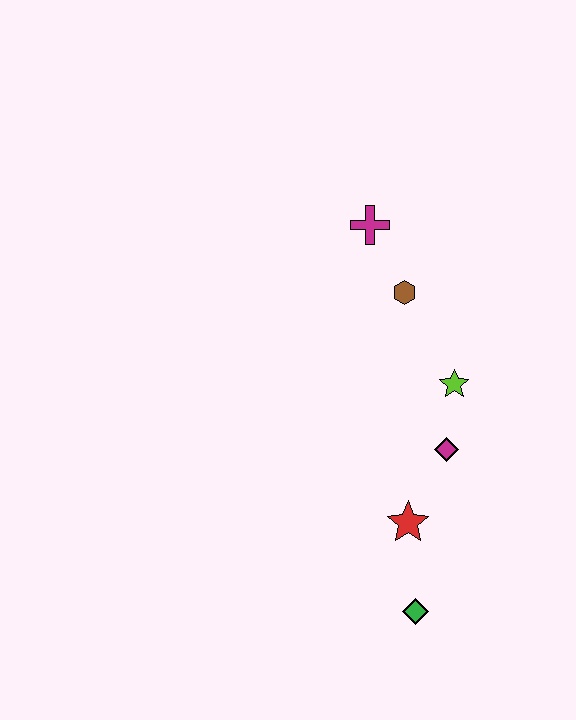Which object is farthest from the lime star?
The green diamond is farthest from the lime star.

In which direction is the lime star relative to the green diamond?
The lime star is above the green diamond.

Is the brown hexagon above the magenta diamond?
Yes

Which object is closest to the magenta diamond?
The lime star is closest to the magenta diamond.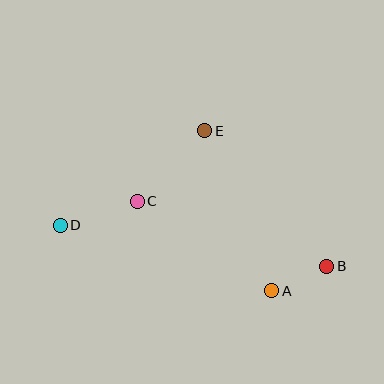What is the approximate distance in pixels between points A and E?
The distance between A and E is approximately 173 pixels.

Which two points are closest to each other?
Points A and B are closest to each other.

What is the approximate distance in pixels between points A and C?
The distance between A and C is approximately 162 pixels.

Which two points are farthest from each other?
Points B and D are farthest from each other.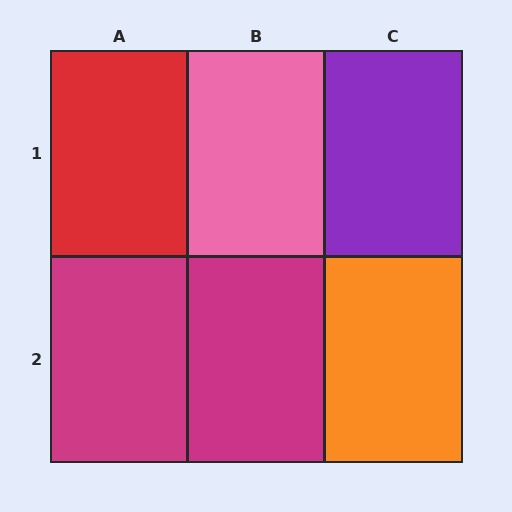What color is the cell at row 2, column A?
Magenta.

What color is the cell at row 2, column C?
Orange.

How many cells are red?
1 cell is red.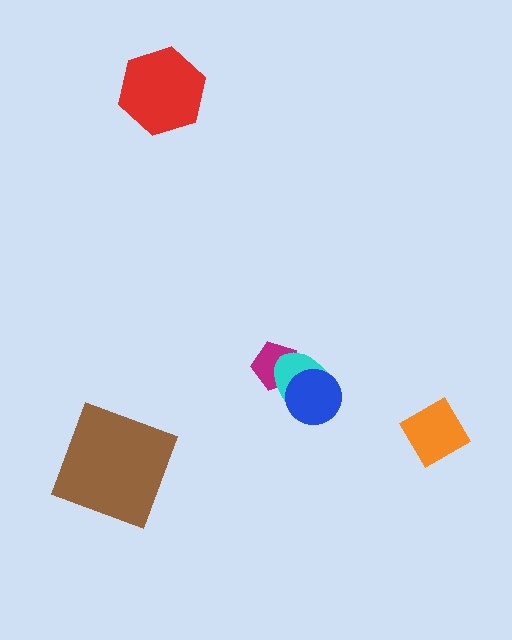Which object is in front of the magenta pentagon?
The cyan ellipse is in front of the magenta pentagon.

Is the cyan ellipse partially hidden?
Yes, it is partially covered by another shape.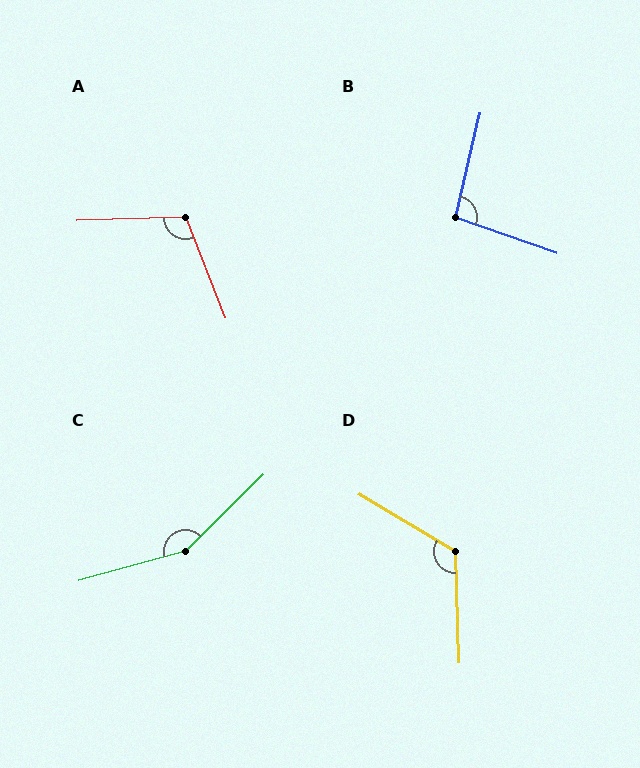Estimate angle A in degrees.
Approximately 110 degrees.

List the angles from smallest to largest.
B (96°), A (110°), D (122°), C (151°).